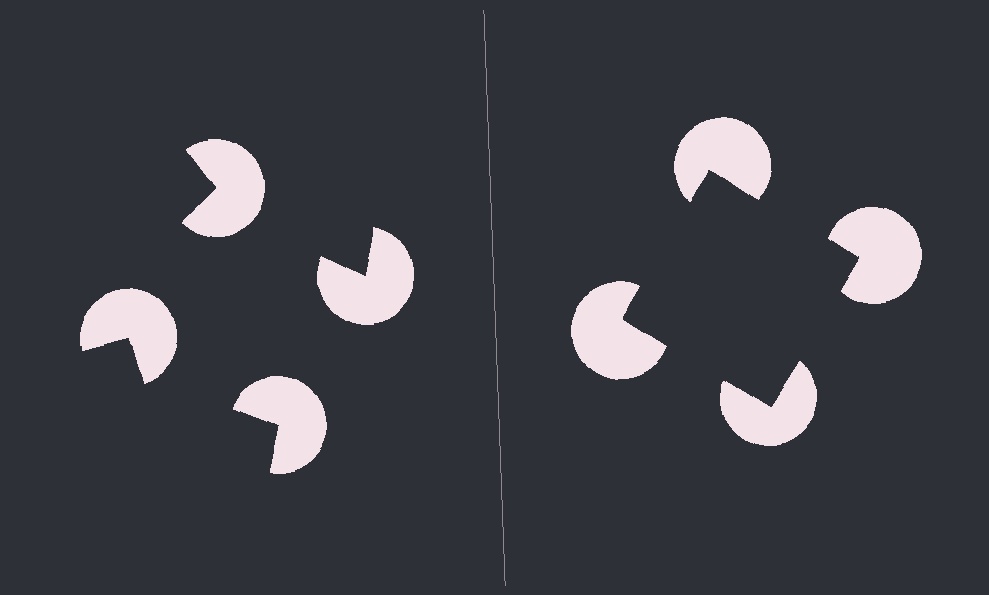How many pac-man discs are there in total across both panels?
8 — 4 on each side.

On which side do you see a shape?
An illusory square appears on the right side. On the left side the wedge cuts are rotated, so no coherent shape forms.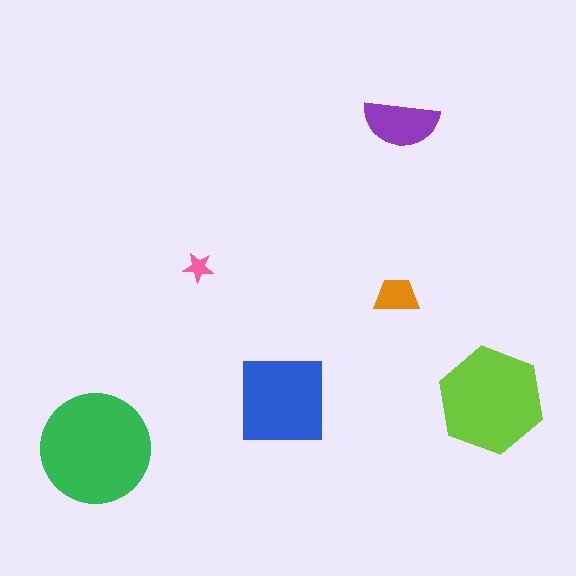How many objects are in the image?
There are 6 objects in the image.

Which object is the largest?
The green circle.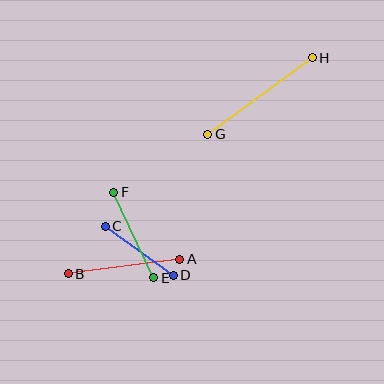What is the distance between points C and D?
The distance is approximately 84 pixels.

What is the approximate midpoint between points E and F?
The midpoint is at approximately (134, 235) pixels.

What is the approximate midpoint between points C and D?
The midpoint is at approximately (139, 251) pixels.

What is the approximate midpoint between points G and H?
The midpoint is at approximately (260, 96) pixels.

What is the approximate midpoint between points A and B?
The midpoint is at approximately (124, 267) pixels.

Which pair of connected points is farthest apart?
Points G and H are farthest apart.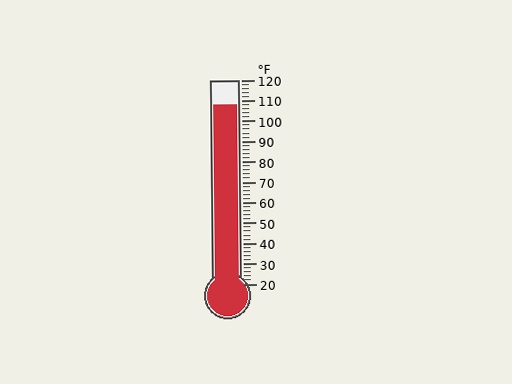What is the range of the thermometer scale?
The thermometer scale ranges from 20°F to 120°F.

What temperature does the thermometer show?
The thermometer shows approximately 108°F.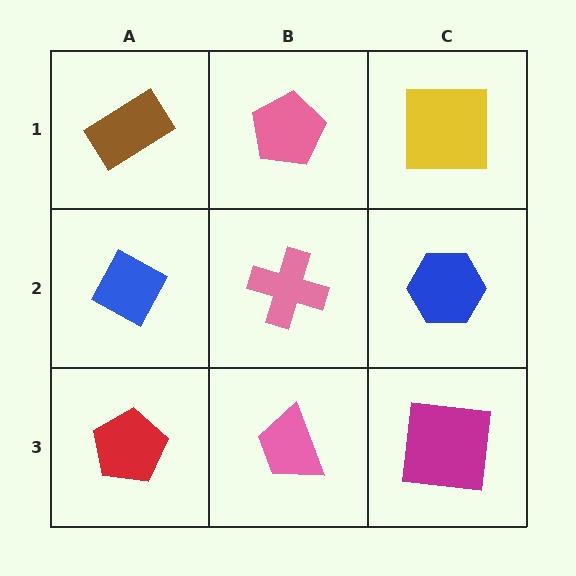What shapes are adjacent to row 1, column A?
A blue diamond (row 2, column A), a pink pentagon (row 1, column B).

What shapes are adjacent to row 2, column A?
A brown rectangle (row 1, column A), a red pentagon (row 3, column A), a pink cross (row 2, column B).